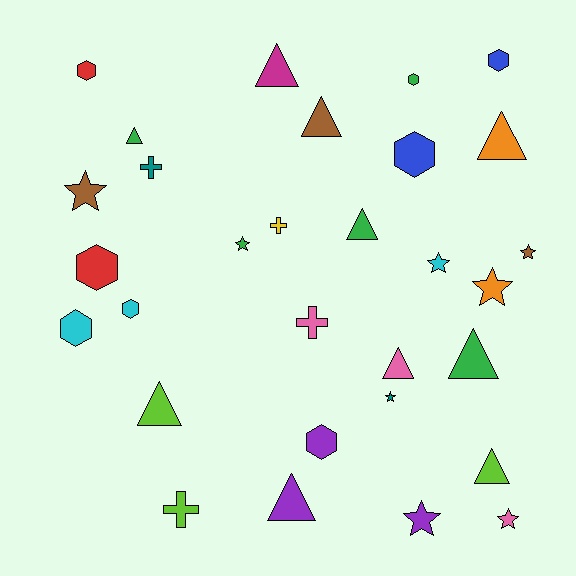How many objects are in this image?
There are 30 objects.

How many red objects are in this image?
There are 2 red objects.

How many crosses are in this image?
There are 4 crosses.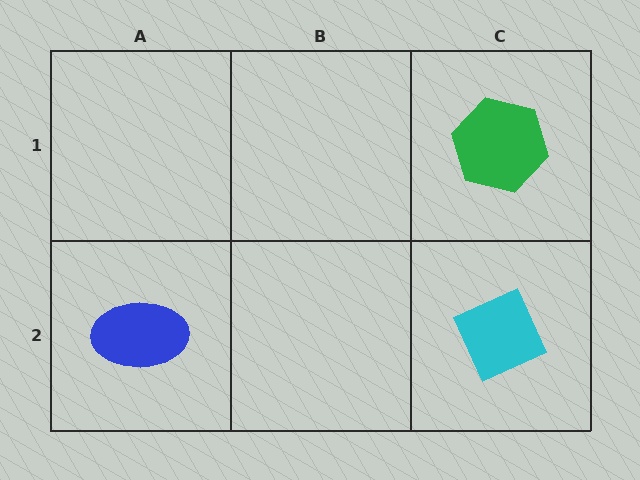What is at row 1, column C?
A green hexagon.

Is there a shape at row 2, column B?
No, that cell is empty.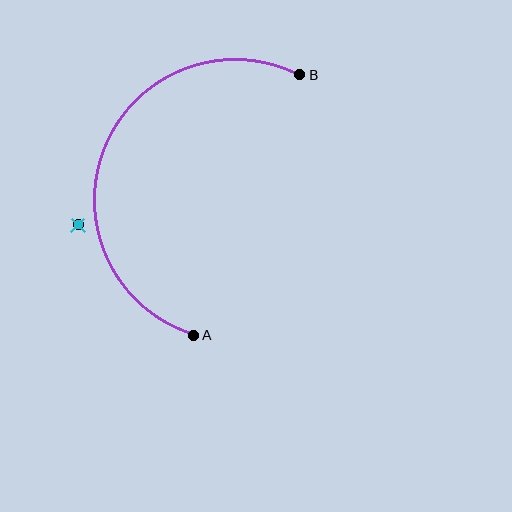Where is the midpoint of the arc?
The arc midpoint is the point on the curve farthest from the straight line joining A and B. It sits to the left of that line.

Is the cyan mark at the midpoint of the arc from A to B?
No — the cyan mark does not lie on the arc at all. It sits slightly outside the curve.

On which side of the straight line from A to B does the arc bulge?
The arc bulges to the left of the straight line connecting A and B.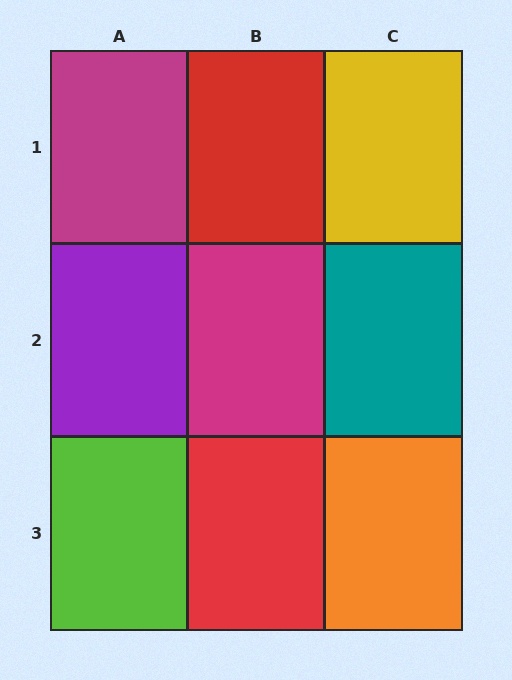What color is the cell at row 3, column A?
Lime.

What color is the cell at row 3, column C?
Orange.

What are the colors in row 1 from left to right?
Magenta, red, yellow.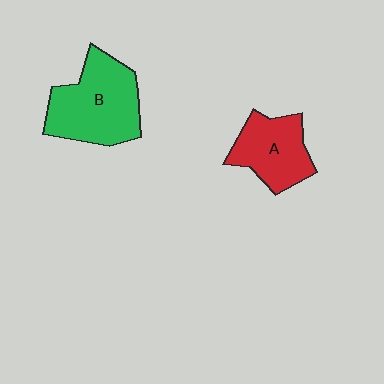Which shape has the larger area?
Shape B (green).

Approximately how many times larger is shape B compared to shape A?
Approximately 1.4 times.